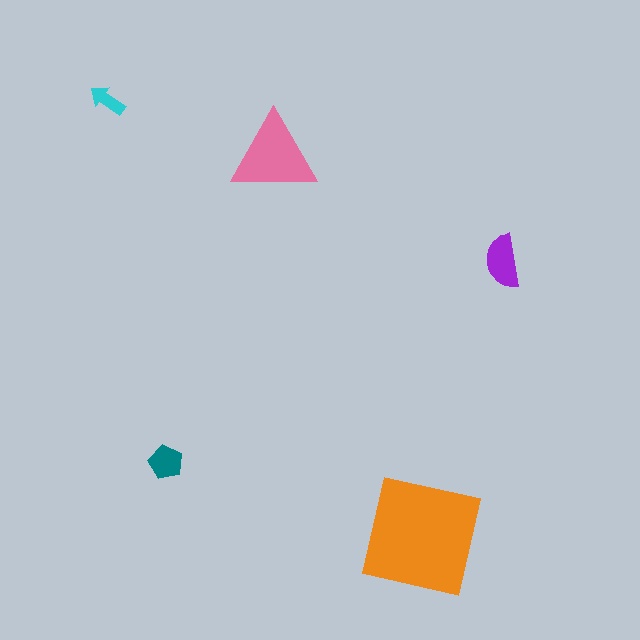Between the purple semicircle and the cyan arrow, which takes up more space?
The purple semicircle.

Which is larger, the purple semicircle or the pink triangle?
The pink triangle.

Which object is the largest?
The orange square.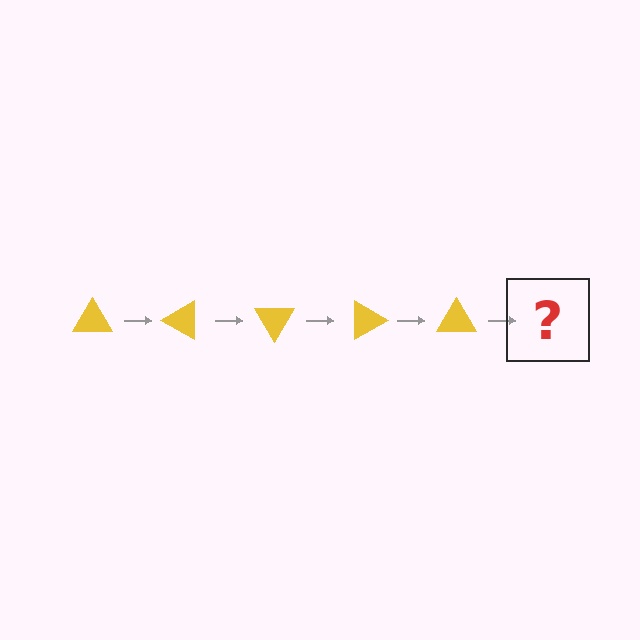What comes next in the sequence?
The next element should be a yellow triangle rotated 150 degrees.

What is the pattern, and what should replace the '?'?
The pattern is that the triangle rotates 30 degrees each step. The '?' should be a yellow triangle rotated 150 degrees.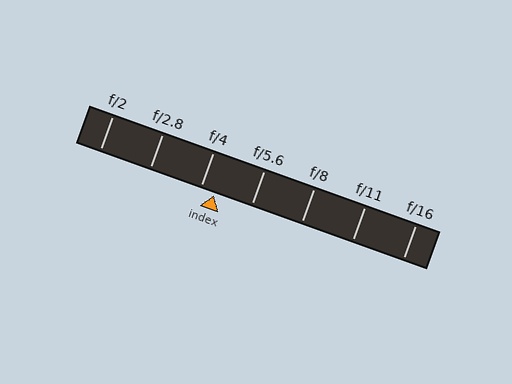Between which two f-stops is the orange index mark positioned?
The index mark is between f/4 and f/5.6.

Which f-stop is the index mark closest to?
The index mark is closest to f/4.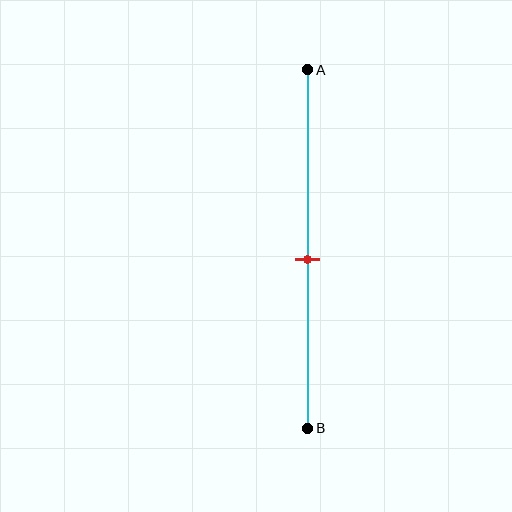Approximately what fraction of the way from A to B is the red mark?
The red mark is approximately 55% of the way from A to B.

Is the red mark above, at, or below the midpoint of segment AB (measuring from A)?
The red mark is approximately at the midpoint of segment AB.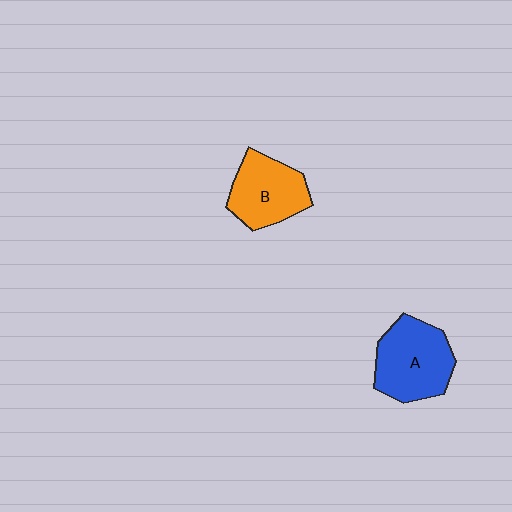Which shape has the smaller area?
Shape B (orange).